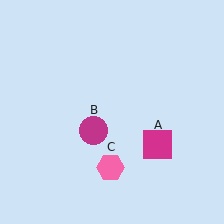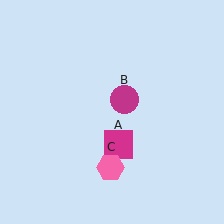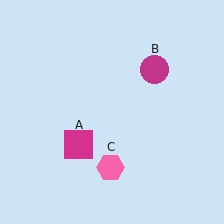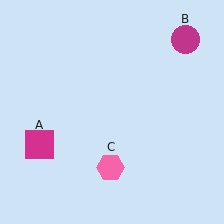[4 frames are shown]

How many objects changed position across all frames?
2 objects changed position: magenta square (object A), magenta circle (object B).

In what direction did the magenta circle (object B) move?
The magenta circle (object B) moved up and to the right.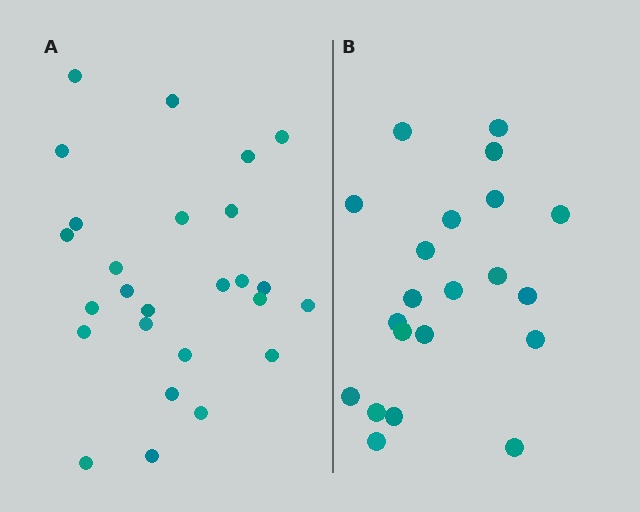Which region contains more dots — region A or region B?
Region A (the left region) has more dots.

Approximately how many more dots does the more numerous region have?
Region A has about 5 more dots than region B.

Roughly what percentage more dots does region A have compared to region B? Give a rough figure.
About 25% more.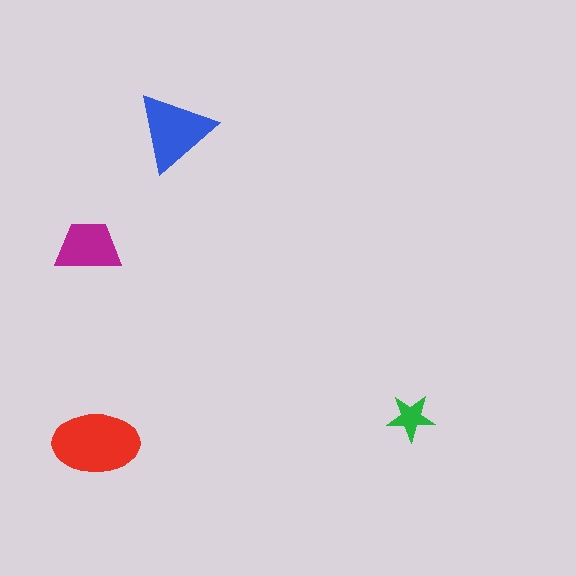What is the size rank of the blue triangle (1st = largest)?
2nd.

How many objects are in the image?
There are 4 objects in the image.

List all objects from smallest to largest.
The green star, the magenta trapezoid, the blue triangle, the red ellipse.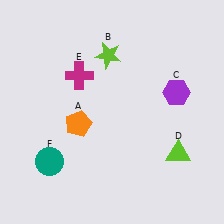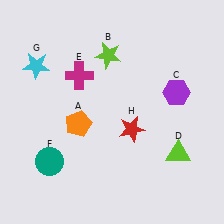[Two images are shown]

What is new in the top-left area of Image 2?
A cyan star (G) was added in the top-left area of Image 2.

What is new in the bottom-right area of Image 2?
A red star (H) was added in the bottom-right area of Image 2.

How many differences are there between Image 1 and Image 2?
There are 2 differences between the two images.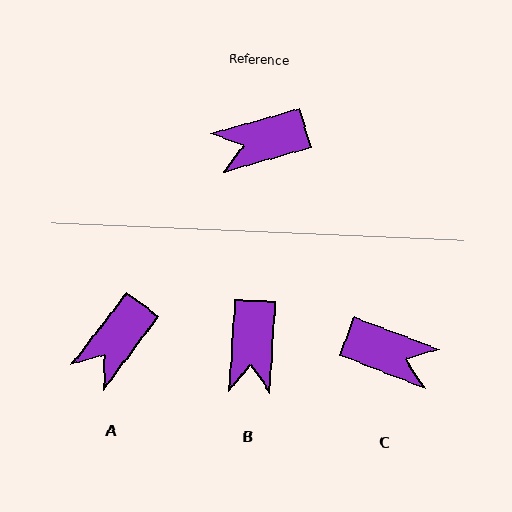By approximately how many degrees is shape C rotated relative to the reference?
Approximately 143 degrees counter-clockwise.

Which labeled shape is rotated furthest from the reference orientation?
C, about 143 degrees away.